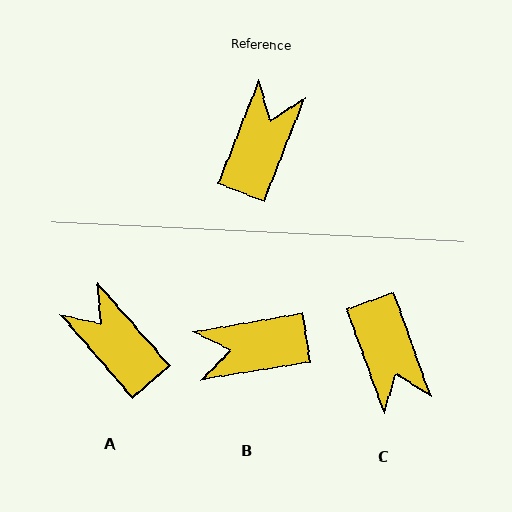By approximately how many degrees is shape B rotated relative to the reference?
Approximately 121 degrees counter-clockwise.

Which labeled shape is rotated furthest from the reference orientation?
C, about 139 degrees away.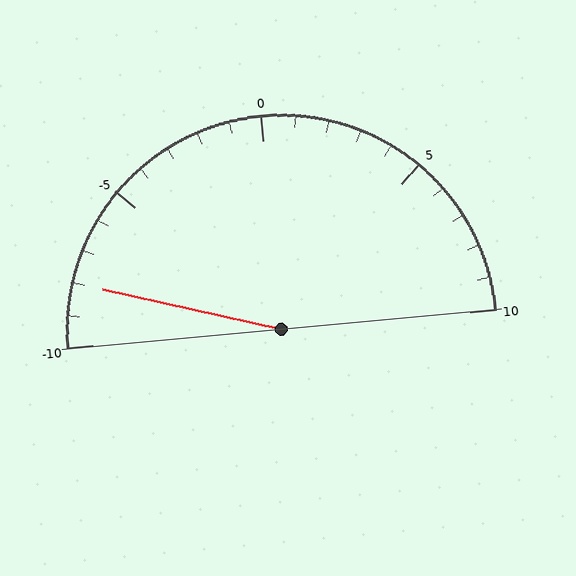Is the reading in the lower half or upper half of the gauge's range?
The reading is in the lower half of the range (-10 to 10).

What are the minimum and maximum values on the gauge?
The gauge ranges from -10 to 10.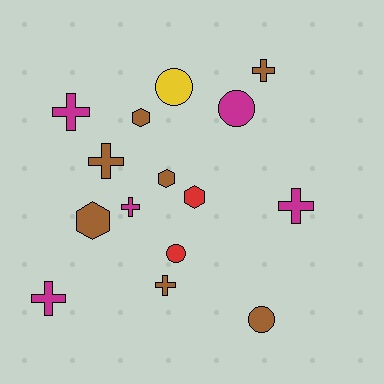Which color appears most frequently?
Brown, with 7 objects.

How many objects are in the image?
There are 15 objects.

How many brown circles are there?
There is 1 brown circle.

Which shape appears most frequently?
Cross, with 7 objects.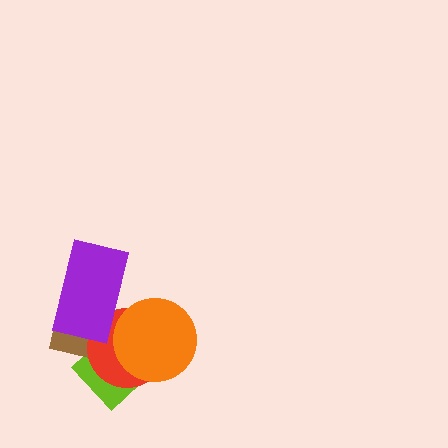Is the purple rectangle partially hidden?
No, no other shape covers it.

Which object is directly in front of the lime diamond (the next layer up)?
The brown rectangle is directly in front of the lime diamond.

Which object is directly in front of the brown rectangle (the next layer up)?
The red circle is directly in front of the brown rectangle.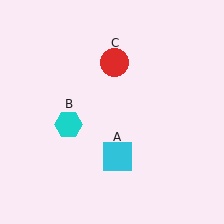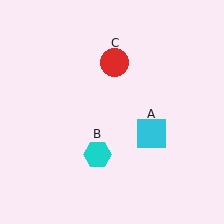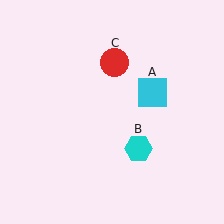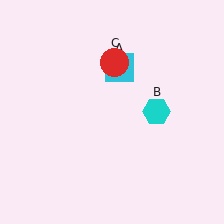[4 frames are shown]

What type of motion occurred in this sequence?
The cyan square (object A), cyan hexagon (object B) rotated counterclockwise around the center of the scene.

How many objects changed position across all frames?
2 objects changed position: cyan square (object A), cyan hexagon (object B).